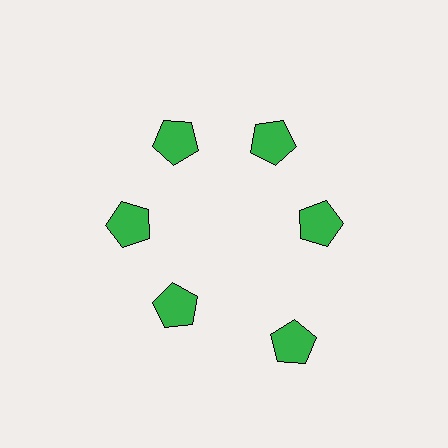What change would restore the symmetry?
The symmetry would be restored by moving it inward, back onto the ring so that all 6 pentagons sit at equal angles and equal distance from the center.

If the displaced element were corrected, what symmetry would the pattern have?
It would have 6-fold rotational symmetry — the pattern would map onto itself every 60 degrees.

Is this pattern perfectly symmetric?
No. The 6 green pentagons are arranged in a ring, but one element near the 5 o'clock position is pushed outward from the center, breaking the 6-fold rotational symmetry.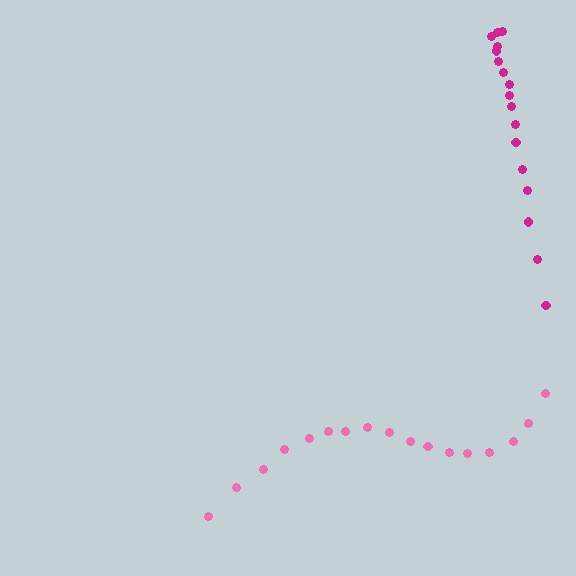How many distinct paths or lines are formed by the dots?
There are 2 distinct paths.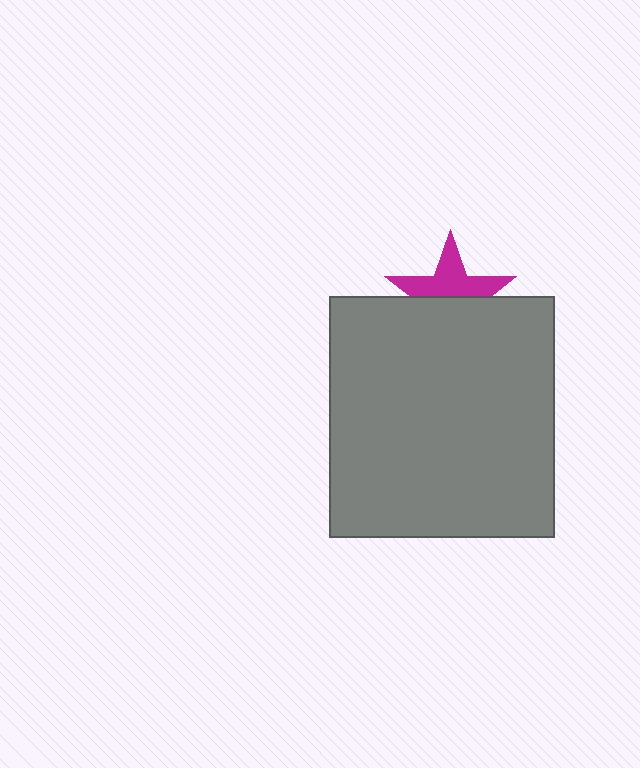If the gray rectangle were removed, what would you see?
You would see the complete magenta star.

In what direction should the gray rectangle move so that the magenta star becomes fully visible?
The gray rectangle should move down. That is the shortest direction to clear the overlap and leave the magenta star fully visible.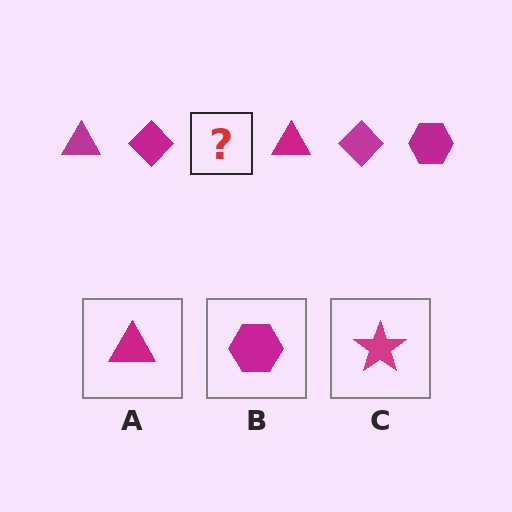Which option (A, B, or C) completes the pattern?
B.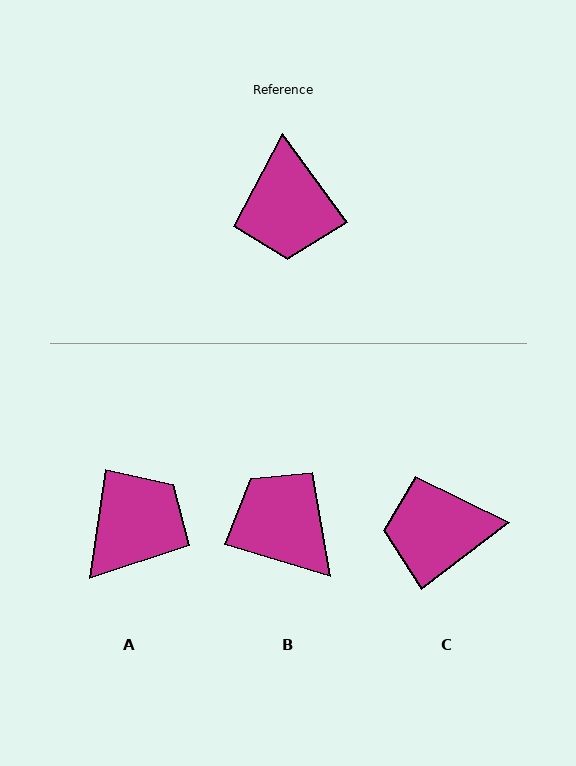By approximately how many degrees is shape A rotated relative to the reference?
Approximately 136 degrees counter-clockwise.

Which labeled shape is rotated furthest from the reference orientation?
B, about 143 degrees away.